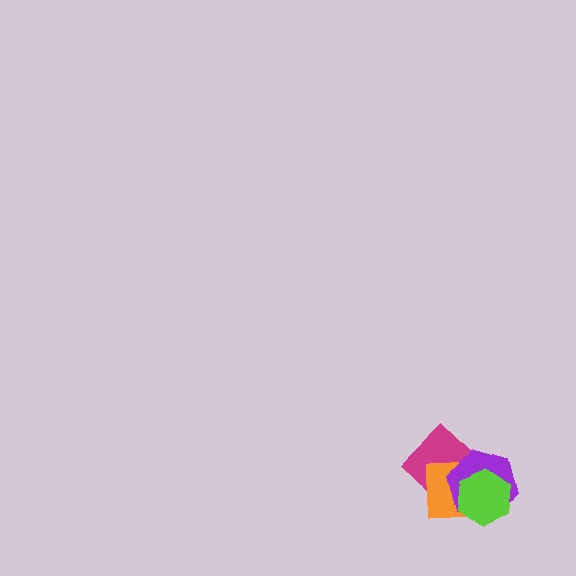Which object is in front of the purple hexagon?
The lime hexagon is in front of the purple hexagon.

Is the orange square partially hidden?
Yes, it is partially covered by another shape.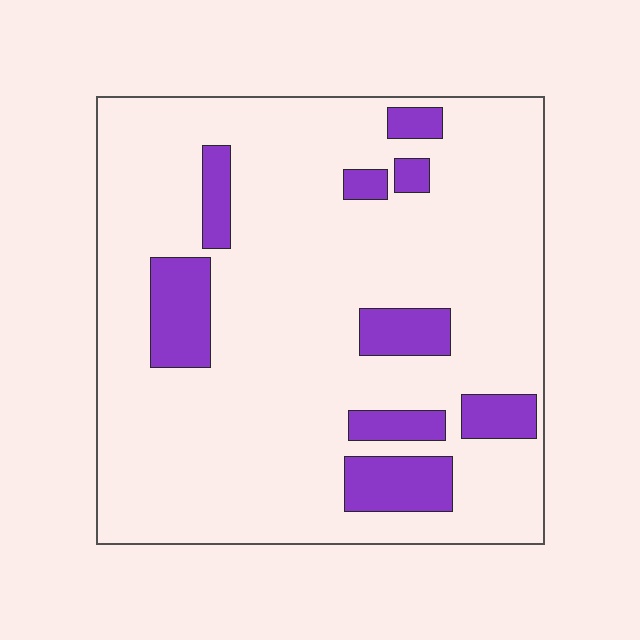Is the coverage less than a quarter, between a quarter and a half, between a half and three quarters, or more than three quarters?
Less than a quarter.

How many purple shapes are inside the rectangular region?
9.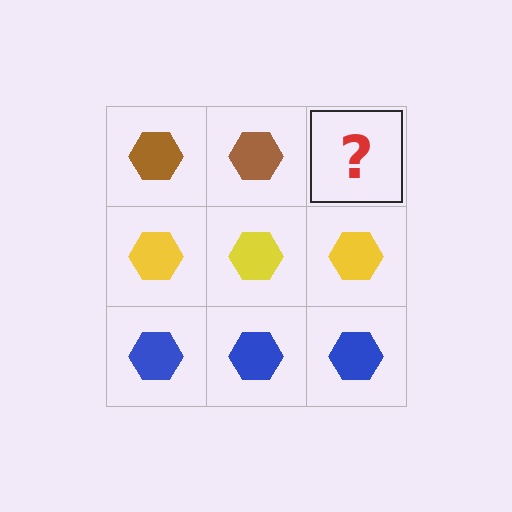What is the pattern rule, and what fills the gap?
The rule is that each row has a consistent color. The gap should be filled with a brown hexagon.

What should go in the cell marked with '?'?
The missing cell should contain a brown hexagon.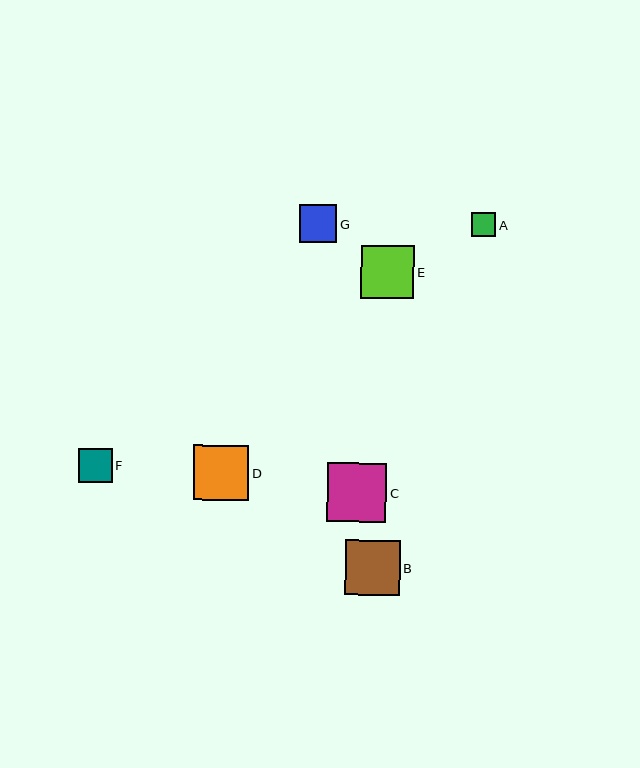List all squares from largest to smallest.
From largest to smallest: C, D, B, E, G, F, A.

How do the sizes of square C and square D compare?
Square C and square D are approximately the same size.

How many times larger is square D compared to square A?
Square D is approximately 2.2 times the size of square A.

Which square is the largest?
Square C is the largest with a size of approximately 59 pixels.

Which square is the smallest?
Square A is the smallest with a size of approximately 25 pixels.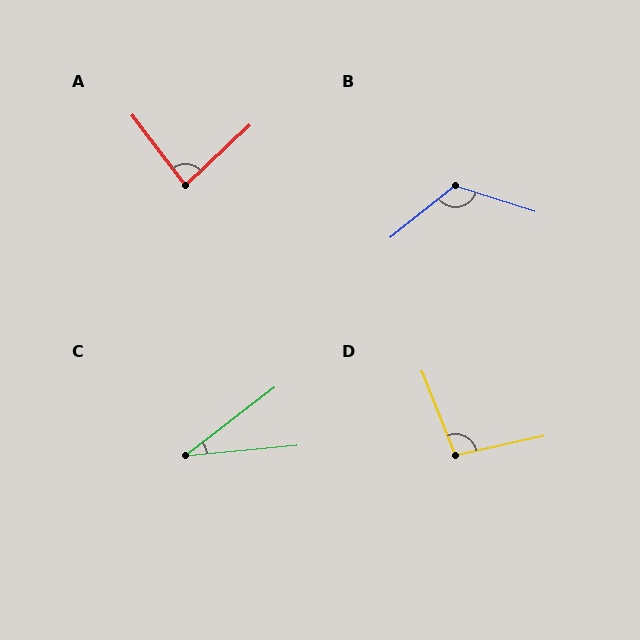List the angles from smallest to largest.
C (32°), A (84°), D (99°), B (124°).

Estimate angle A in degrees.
Approximately 84 degrees.